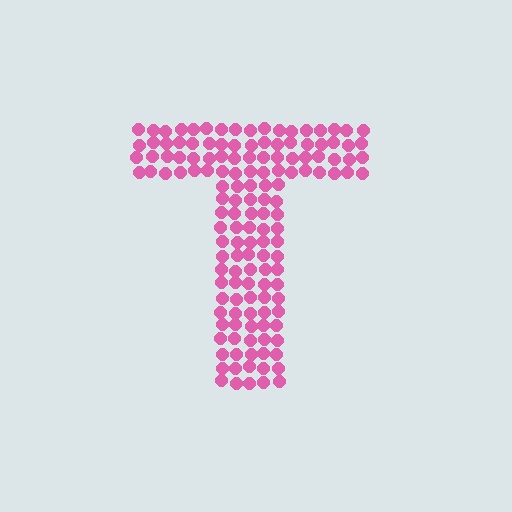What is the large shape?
The large shape is the letter T.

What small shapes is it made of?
It is made of small circles.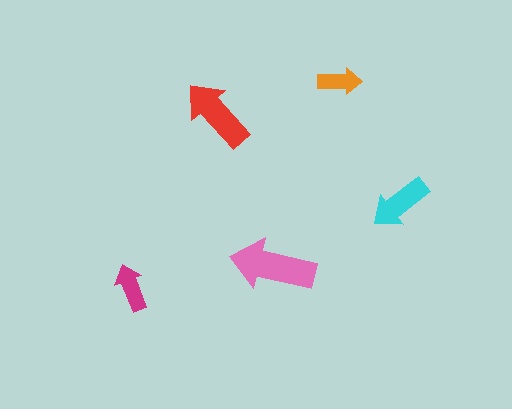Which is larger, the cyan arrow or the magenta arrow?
The cyan one.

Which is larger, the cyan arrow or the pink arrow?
The pink one.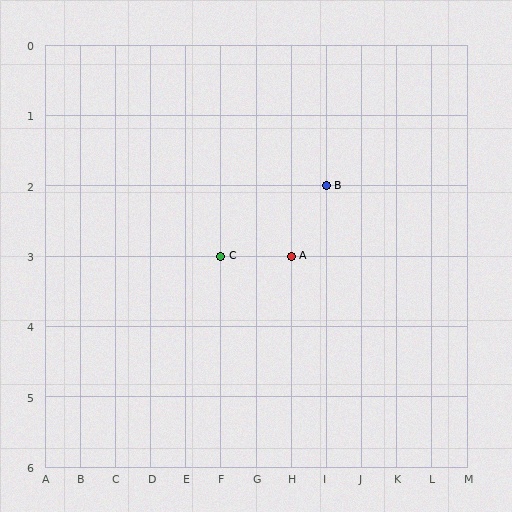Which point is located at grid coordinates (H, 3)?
Point A is at (H, 3).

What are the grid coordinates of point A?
Point A is at grid coordinates (H, 3).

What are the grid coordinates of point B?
Point B is at grid coordinates (I, 2).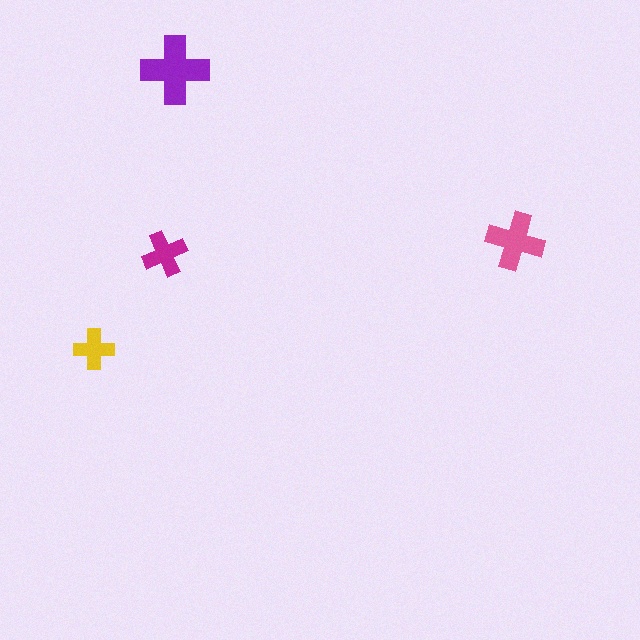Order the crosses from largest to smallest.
the purple one, the pink one, the magenta one, the yellow one.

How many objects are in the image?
There are 4 objects in the image.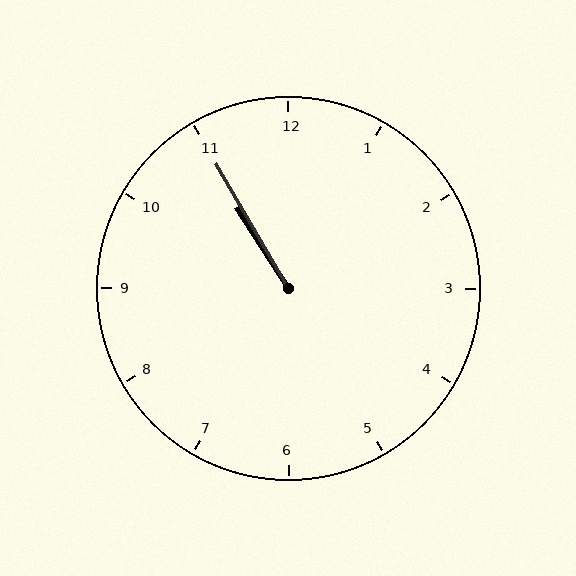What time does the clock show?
10:55.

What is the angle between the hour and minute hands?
Approximately 2 degrees.